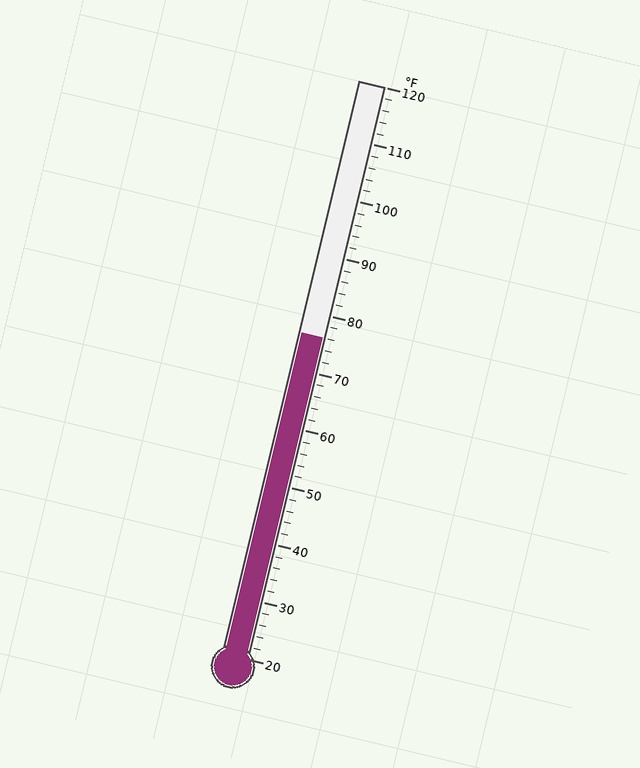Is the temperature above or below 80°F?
The temperature is below 80°F.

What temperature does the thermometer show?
The thermometer shows approximately 76°F.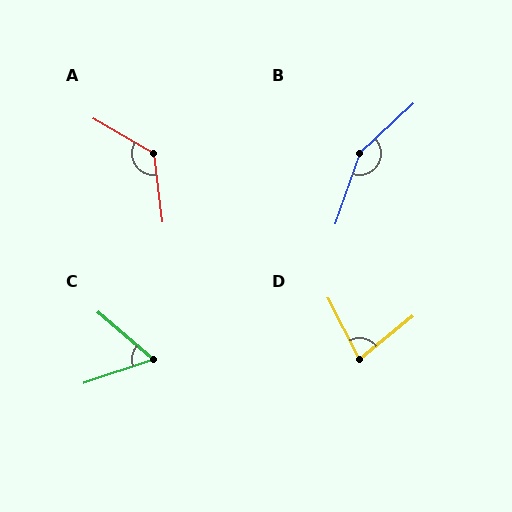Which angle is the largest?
B, at approximately 152 degrees.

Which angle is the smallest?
C, at approximately 59 degrees.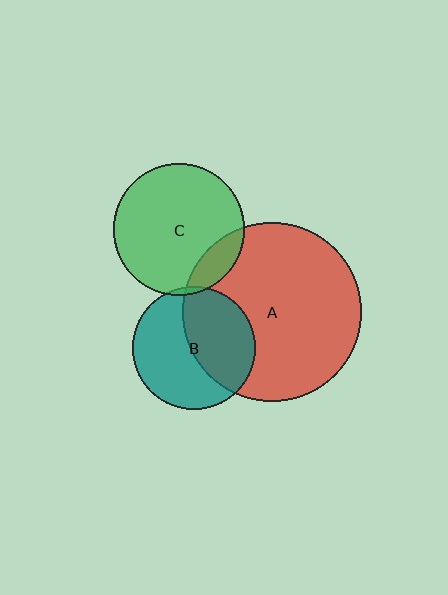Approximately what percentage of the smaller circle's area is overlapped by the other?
Approximately 45%.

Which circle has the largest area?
Circle A (red).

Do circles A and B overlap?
Yes.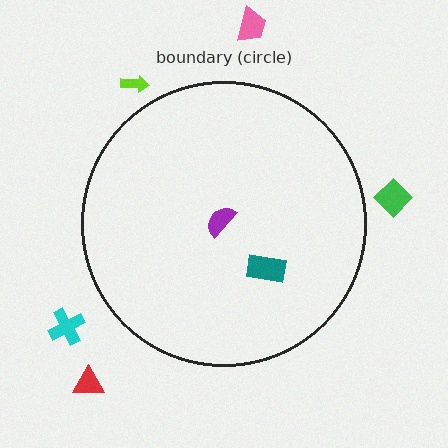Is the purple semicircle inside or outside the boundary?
Inside.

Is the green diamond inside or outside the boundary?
Outside.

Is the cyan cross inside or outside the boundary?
Outside.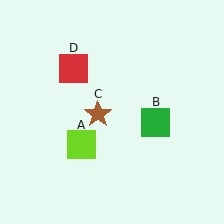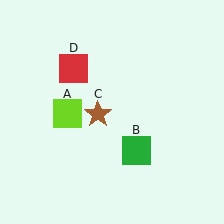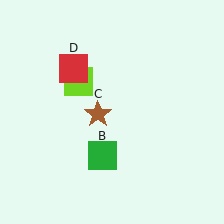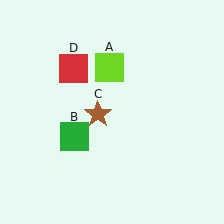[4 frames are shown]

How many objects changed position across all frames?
2 objects changed position: lime square (object A), green square (object B).